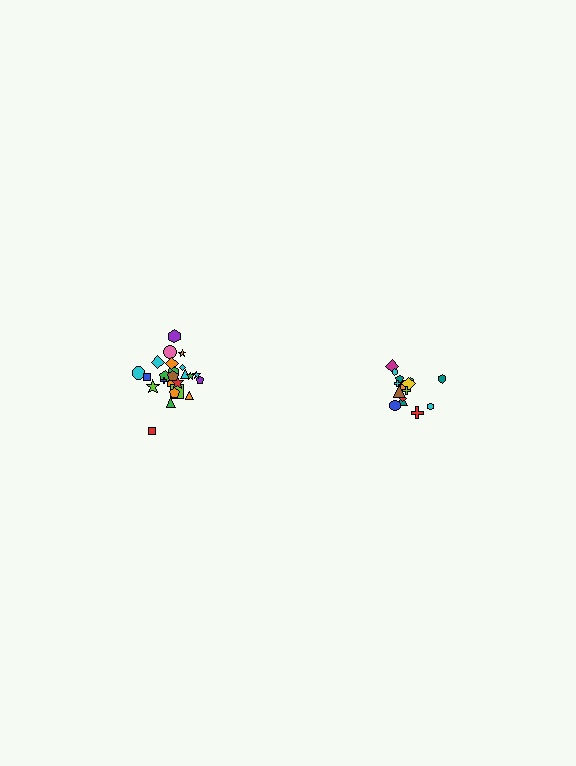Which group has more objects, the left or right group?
The left group.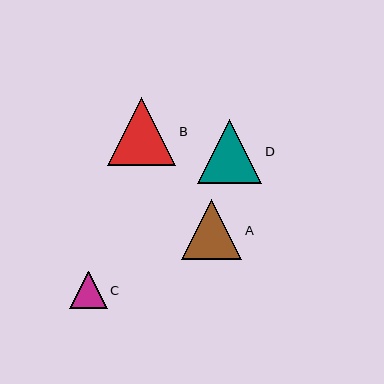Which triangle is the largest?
Triangle B is the largest with a size of approximately 68 pixels.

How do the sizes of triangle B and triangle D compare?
Triangle B and triangle D are approximately the same size.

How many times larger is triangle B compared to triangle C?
Triangle B is approximately 1.8 times the size of triangle C.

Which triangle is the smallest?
Triangle C is the smallest with a size of approximately 38 pixels.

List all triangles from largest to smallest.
From largest to smallest: B, D, A, C.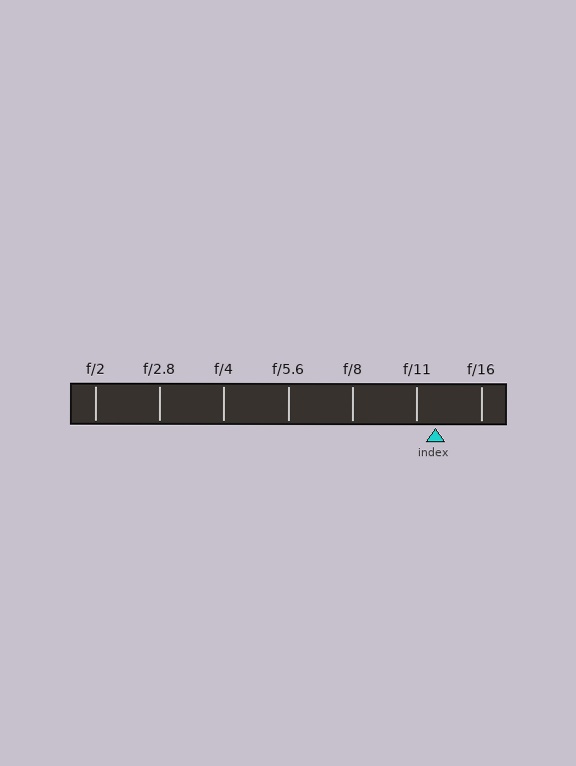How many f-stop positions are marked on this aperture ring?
There are 7 f-stop positions marked.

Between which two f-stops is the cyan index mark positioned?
The index mark is between f/11 and f/16.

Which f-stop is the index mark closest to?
The index mark is closest to f/11.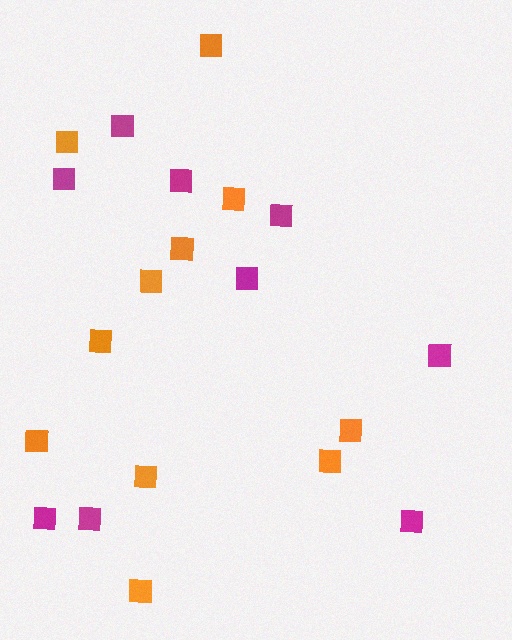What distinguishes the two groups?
There are 2 groups: one group of magenta squares (9) and one group of orange squares (11).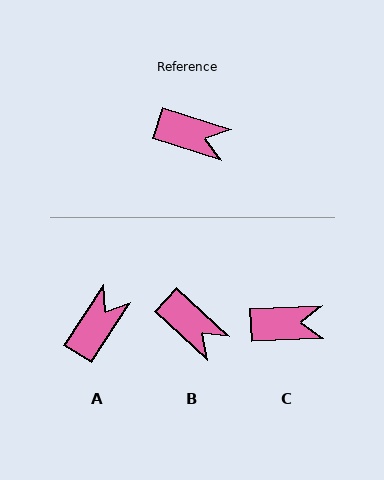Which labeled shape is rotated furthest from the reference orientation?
A, about 75 degrees away.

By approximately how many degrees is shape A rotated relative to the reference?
Approximately 75 degrees counter-clockwise.